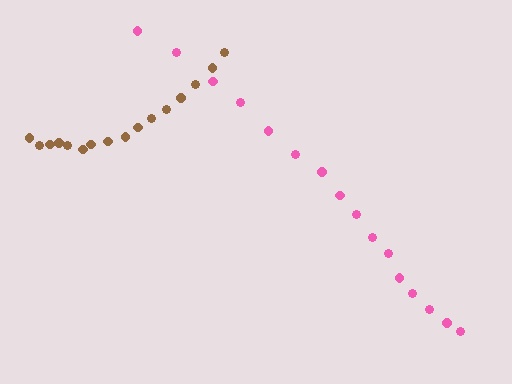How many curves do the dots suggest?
There are 2 distinct paths.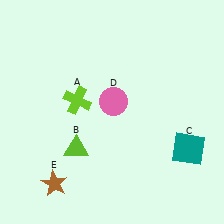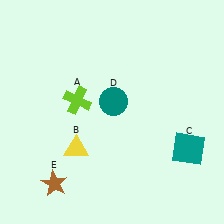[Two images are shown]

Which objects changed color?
B changed from lime to yellow. D changed from pink to teal.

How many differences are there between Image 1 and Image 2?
There are 2 differences between the two images.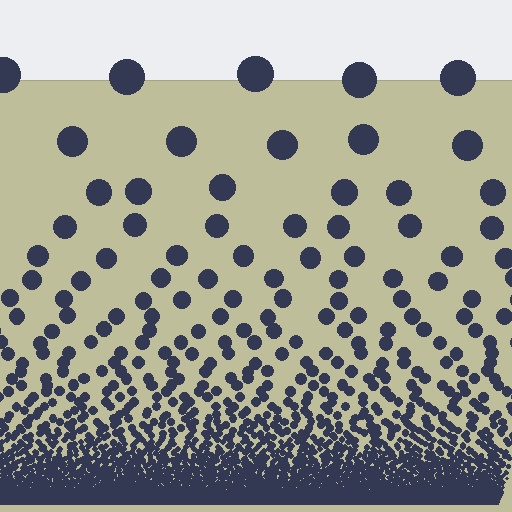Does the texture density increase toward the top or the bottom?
Density increases toward the bottom.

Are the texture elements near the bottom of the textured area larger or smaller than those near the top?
Smaller. The gradient is inverted — elements near the bottom are smaller and denser.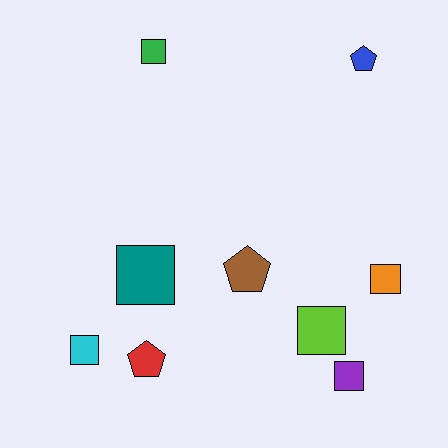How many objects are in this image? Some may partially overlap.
There are 9 objects.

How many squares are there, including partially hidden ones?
There are 6 squares.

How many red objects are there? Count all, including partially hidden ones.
There is 1 red object.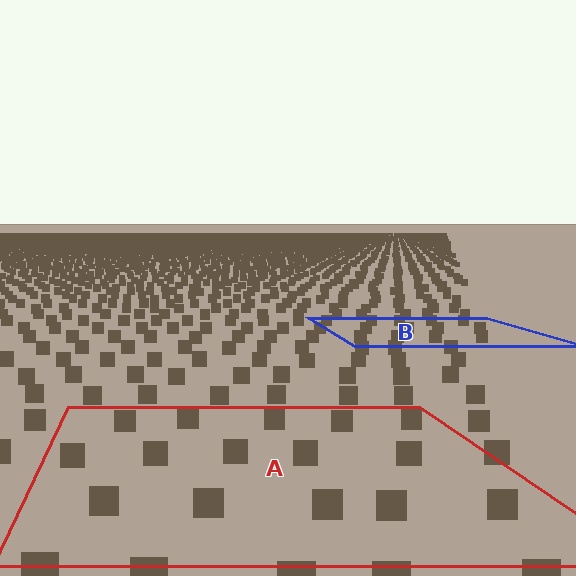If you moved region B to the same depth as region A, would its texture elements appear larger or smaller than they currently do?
They would appear larger. At a closer depth, the same texture elements are projected at a bigger on-screen size.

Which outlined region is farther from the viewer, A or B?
Region B is farther from the viewer — the texture elements inside it appear smaller and more densely packed.